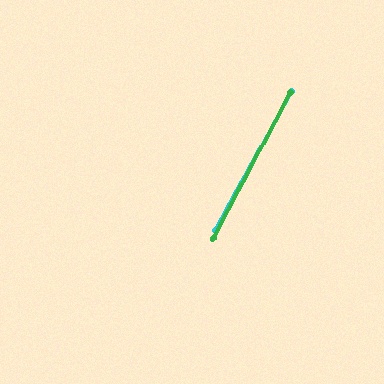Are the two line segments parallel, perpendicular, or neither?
Parallel — their directions differ by only 0.8°.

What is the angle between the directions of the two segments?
Approximately 1 degree.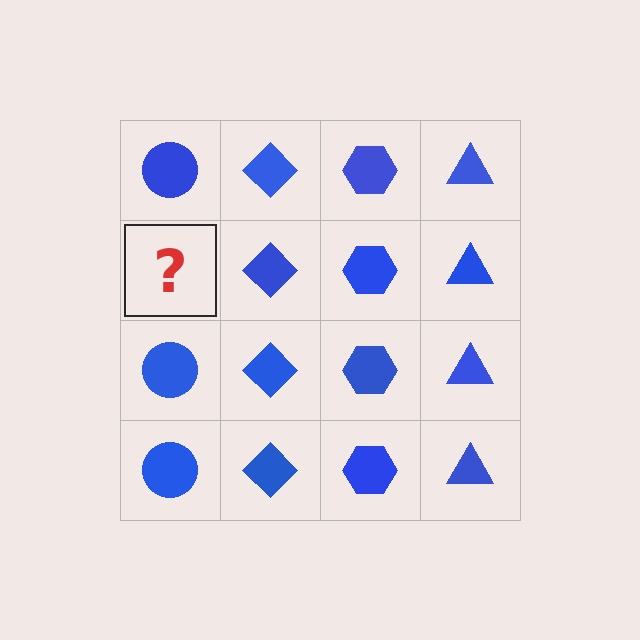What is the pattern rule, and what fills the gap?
The rule is that each column has a consistent shape. The gap should be filled with a blue circle.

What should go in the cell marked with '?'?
The missing cell should contain a blue circle.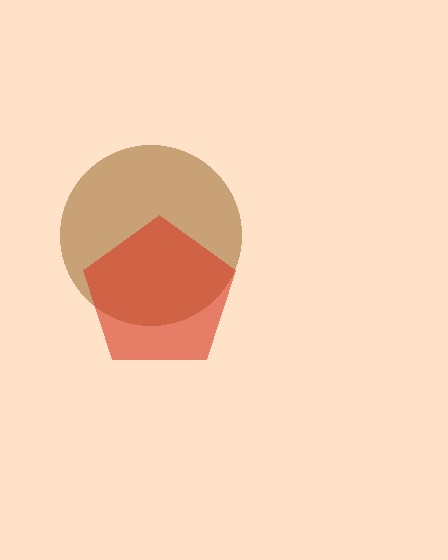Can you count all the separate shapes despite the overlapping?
Yes, there are 2 separate shapes.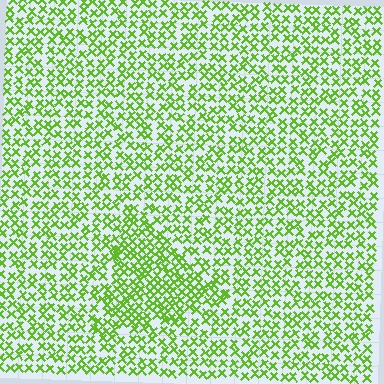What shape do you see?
I see a triangle.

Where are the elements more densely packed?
The elements are more densely packed inside the triangle boundary.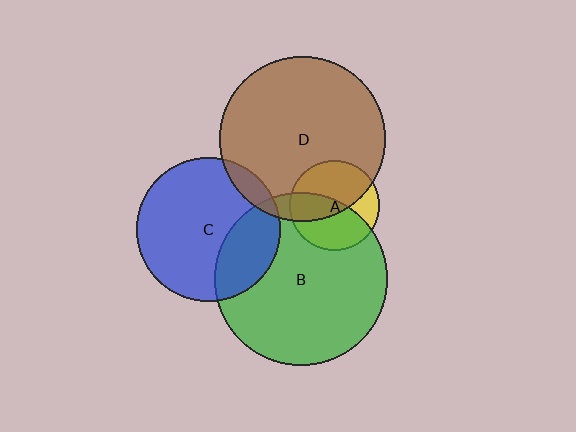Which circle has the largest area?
Circle B (green).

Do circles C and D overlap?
Yes.